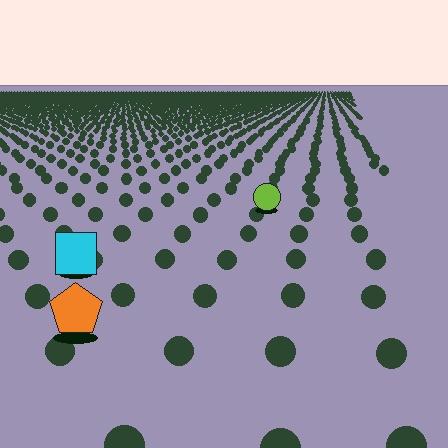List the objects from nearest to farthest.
From nearest to farthest: the orange pentagon, the cyan square, the lime circle.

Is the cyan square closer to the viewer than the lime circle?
Yes. The cyan square is closer — you can tell from the texture gradient: the ground texture is coarser near it.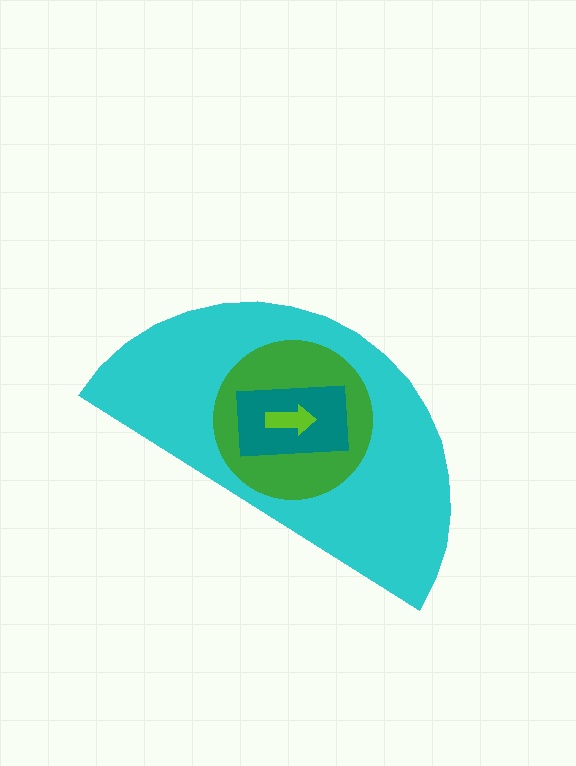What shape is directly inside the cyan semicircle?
The green circle.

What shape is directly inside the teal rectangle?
The lime arrow.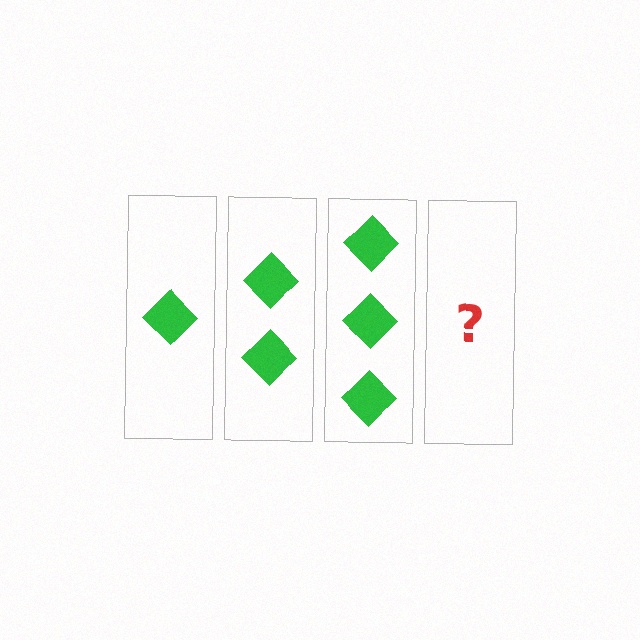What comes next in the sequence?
The next element should be 4 diamonds.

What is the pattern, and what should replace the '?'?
The pattern is that each step adds one more diamond. The '?' should be 4 diamonds.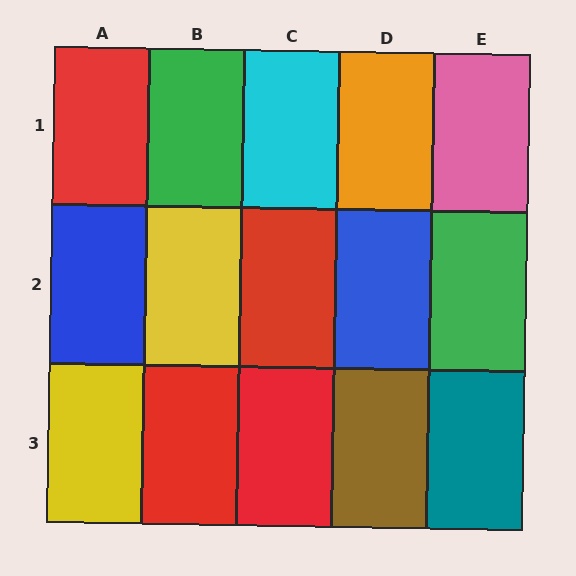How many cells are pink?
1 cell is pink.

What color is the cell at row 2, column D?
Blue.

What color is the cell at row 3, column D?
Brown.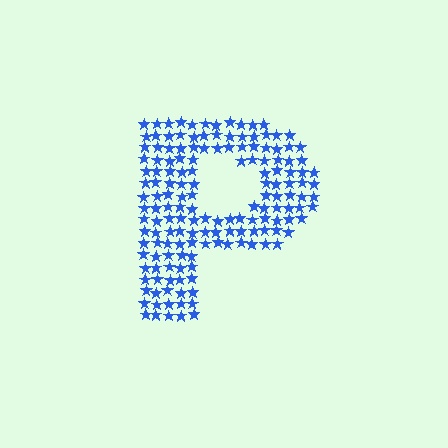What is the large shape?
The large shape is the letter P.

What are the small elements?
The small elements are stars.